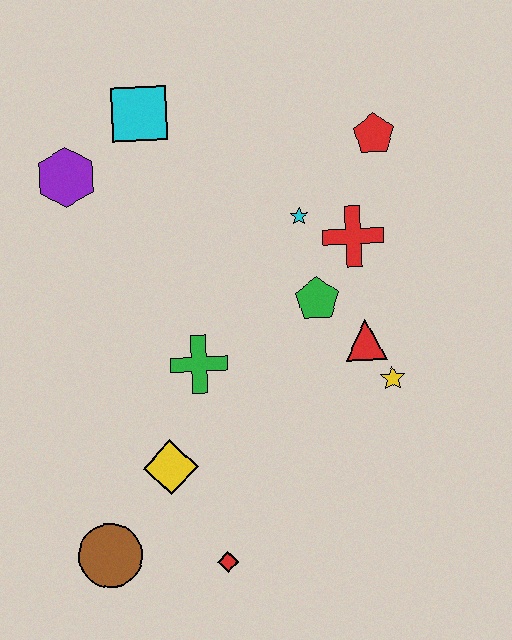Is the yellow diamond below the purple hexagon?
Yes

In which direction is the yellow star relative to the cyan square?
The yellow star is below the cyan square.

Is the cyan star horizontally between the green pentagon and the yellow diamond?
Yes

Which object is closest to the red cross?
The cyan star is closest to the red cross.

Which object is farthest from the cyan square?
The red diamond is farthest from the cyan square.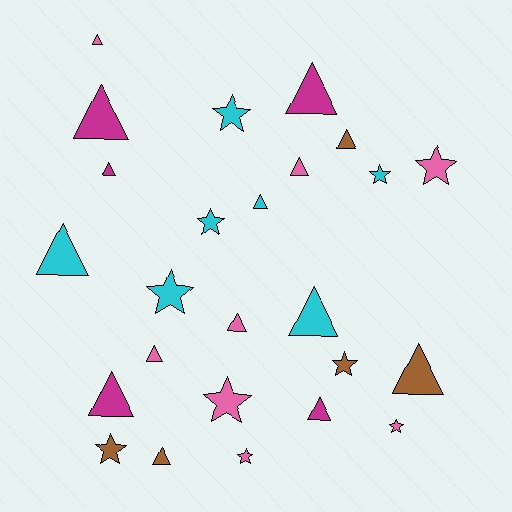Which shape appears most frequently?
Triangle, with 15 objects.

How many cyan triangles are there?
There are 3 cyan triangles.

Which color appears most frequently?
Pink, with 8 objects.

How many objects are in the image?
There are 25 objects.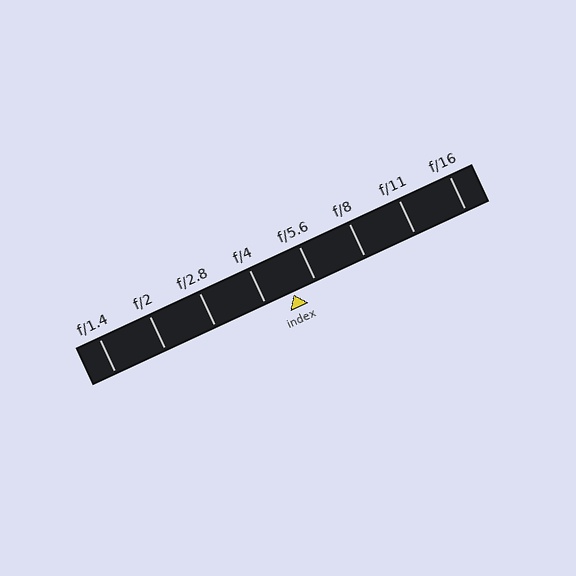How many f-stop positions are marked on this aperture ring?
There are 8 f-stop positions marked.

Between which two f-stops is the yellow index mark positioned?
The index mark is between f/4 and f/5.6.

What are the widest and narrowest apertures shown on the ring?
The widest aperture shown is f/1.4 and the narrowest is f/16.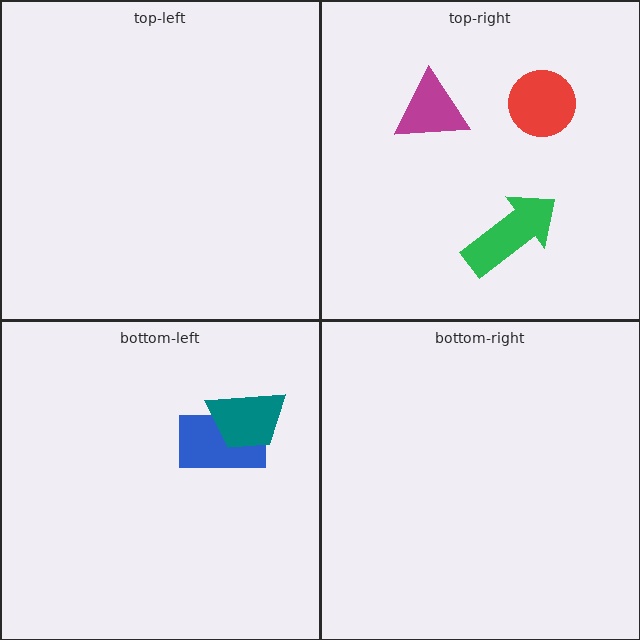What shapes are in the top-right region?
The green arrow, the red circle, the magenta triangle.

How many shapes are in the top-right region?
3.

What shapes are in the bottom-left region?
The blue rectangle, the teal trapezoid.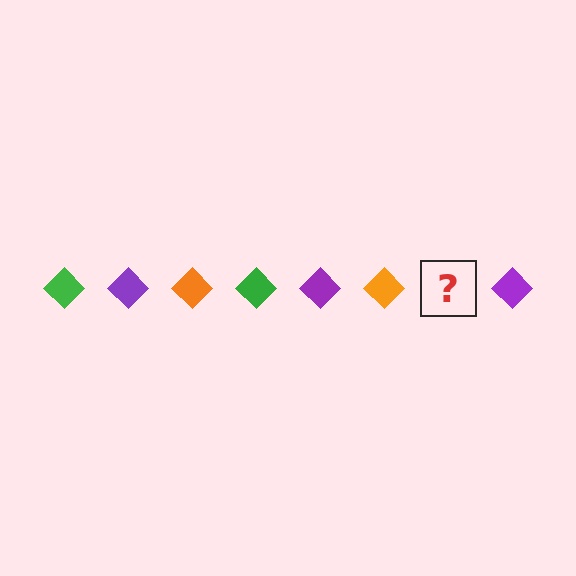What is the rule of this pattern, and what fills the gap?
The rule is that the pattern cycles through green, purple, orange diamonds. The gap should be filled with a green diamond.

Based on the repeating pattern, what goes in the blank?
The blank should be a green diamond.